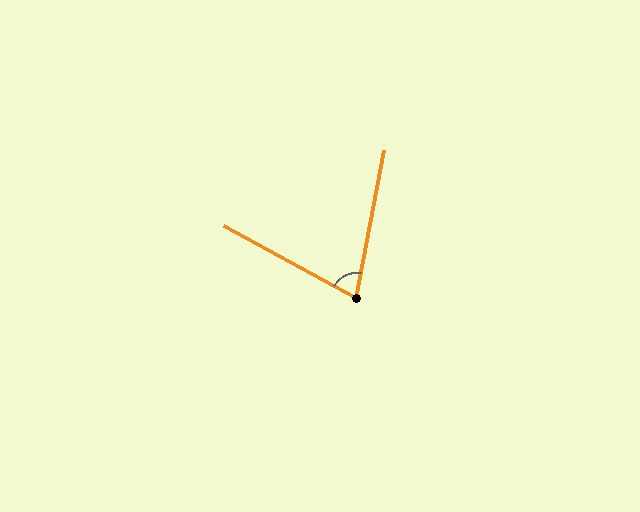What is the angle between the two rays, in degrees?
Approximately 72 degrees.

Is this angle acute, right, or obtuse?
It is acute.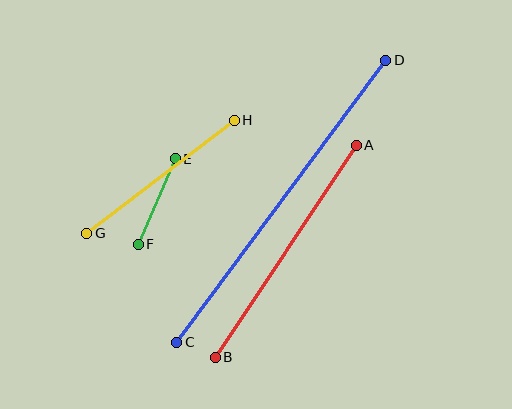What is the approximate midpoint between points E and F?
The midpoint is at approximately (157, 202) pixels.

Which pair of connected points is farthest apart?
Points C and D are farthest apart.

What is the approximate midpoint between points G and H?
The midpoint is at approximately (160, 177) pixels.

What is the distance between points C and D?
The distance is approximately 351 pixels.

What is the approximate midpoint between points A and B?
The midpoint is at approximately (286, 251) pixels.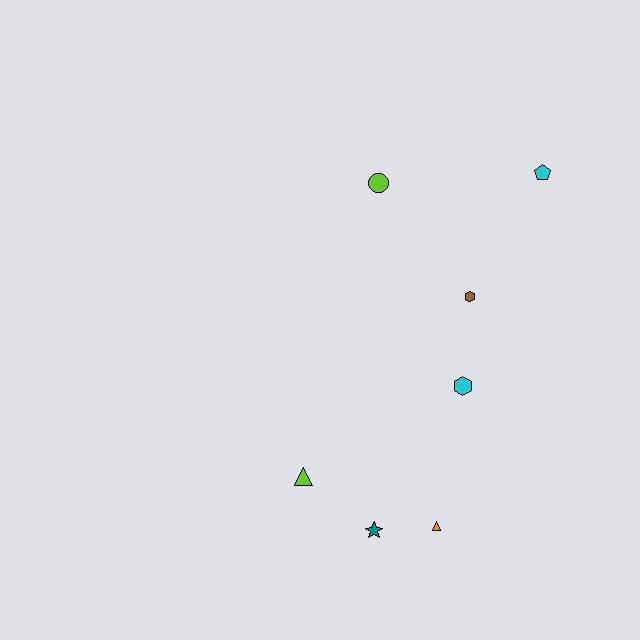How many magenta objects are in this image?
There are no magenta objects.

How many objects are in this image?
There are 7 objects.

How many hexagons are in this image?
There are 2 hexagons.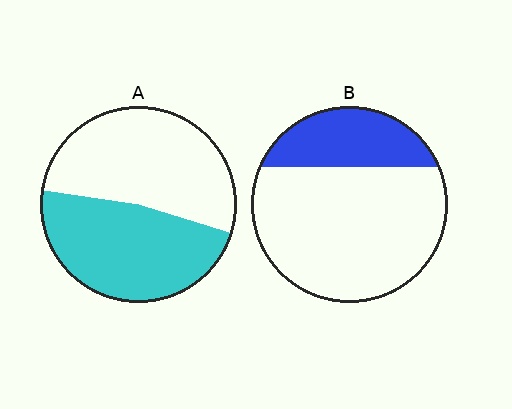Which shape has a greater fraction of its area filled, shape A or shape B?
Shape A.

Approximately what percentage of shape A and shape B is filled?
A is approximately 50% and B is approximately 25%.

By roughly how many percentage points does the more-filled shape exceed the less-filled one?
By roughly 20 percentage points (A over B).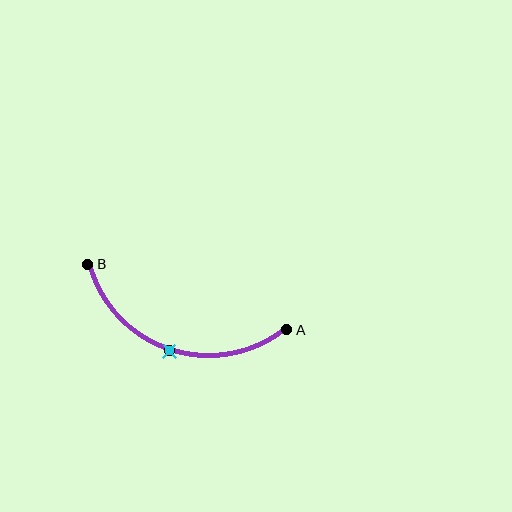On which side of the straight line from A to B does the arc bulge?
The arc bulges below the straight line connecting A and B.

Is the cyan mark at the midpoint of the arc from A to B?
Yes. The cyan mark lies on the arc at equal arc-length from both A and B — it is the arc midpoint.